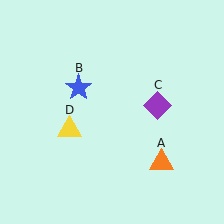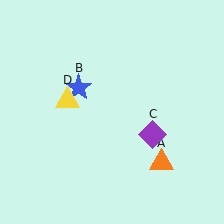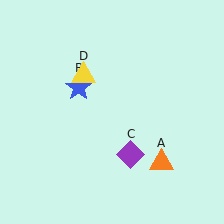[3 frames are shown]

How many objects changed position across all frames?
2 objects changed position: purple diamond (object C), yellow triangle (object D).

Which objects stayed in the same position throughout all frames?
Orange triangle (object A) and blue star (object B) remained stationary.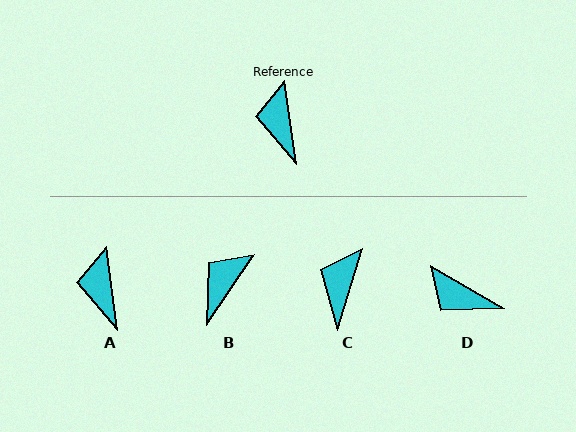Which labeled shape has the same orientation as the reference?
A.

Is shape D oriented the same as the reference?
No, it is off by about 52 degrees.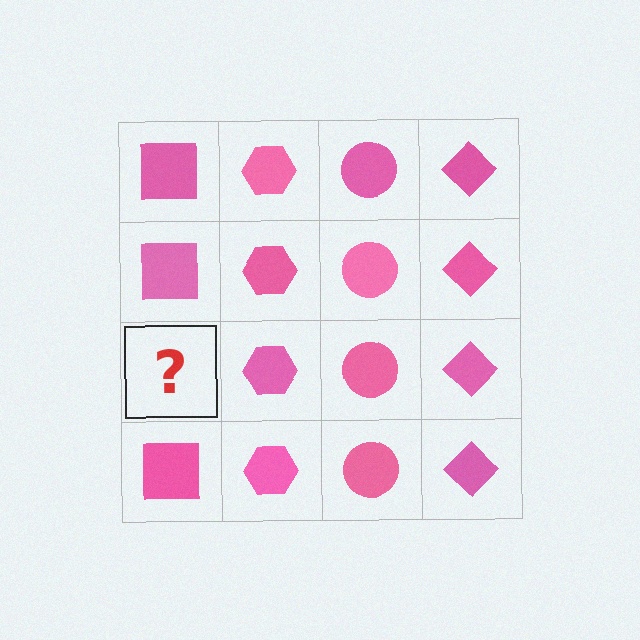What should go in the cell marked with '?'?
The missing cell should contain a pink square.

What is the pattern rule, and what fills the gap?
The rule is that each column has a consistent shape. The gap should be filled with a pink square.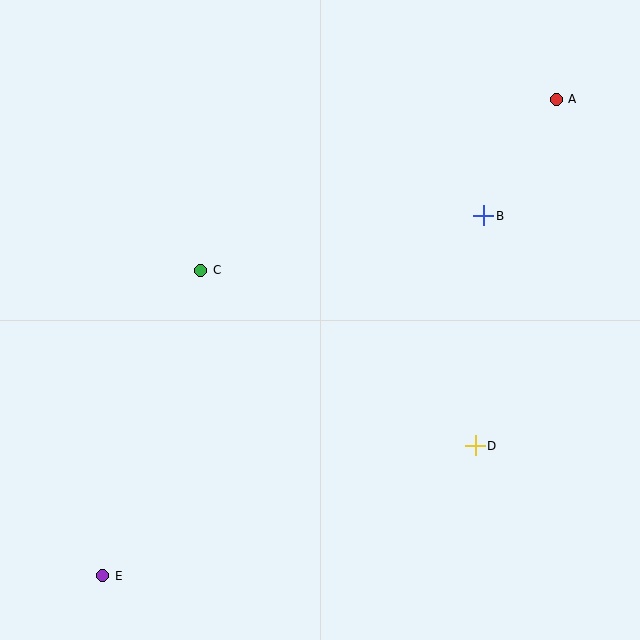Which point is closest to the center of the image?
Point C at (201, 270) is closest to the center.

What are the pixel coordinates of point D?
Point D is at (475, 446).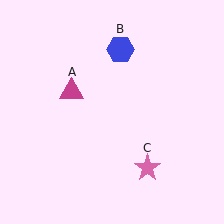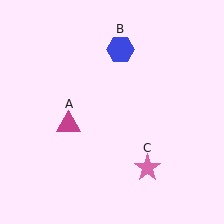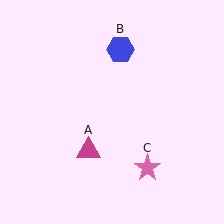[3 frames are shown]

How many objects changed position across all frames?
1 object changed position: magenta triangle (object A).